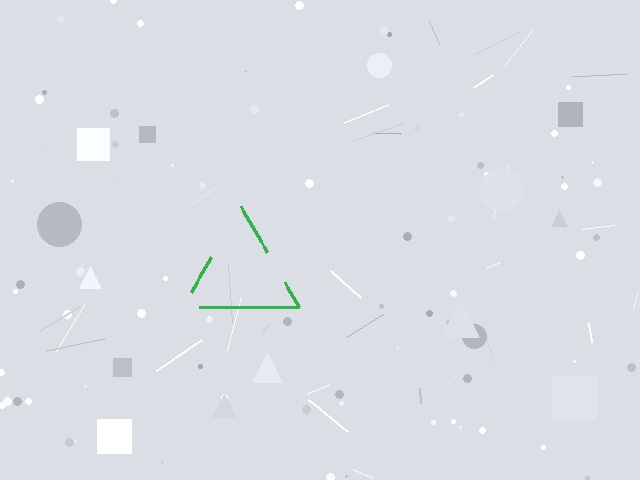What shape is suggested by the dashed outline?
The dashed outline suggests a triangle.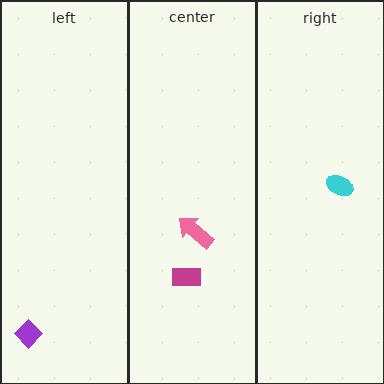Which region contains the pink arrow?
The center region.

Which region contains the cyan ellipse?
The right region.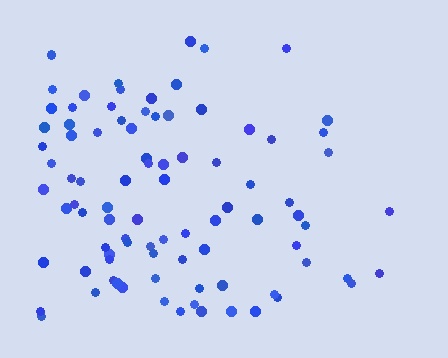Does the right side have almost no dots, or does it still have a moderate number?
Still a moderate number, just noticeably fewer than the left.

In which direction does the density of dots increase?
From right to left, with the left side densest.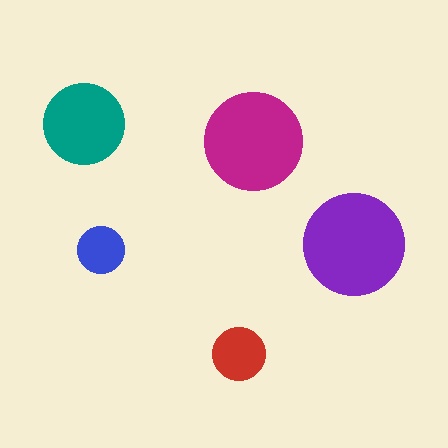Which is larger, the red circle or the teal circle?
The teal one.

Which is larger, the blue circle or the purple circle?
The purple one.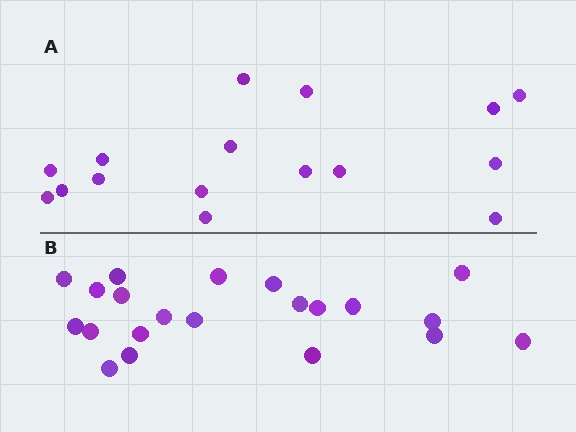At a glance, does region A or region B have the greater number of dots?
Region B (the bottom region) has more dots.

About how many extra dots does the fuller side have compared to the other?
Region B has about 5 more dots than region A.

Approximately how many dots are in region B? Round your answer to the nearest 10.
About 20 dots. (The exact count is 21, which rounds to 20.)